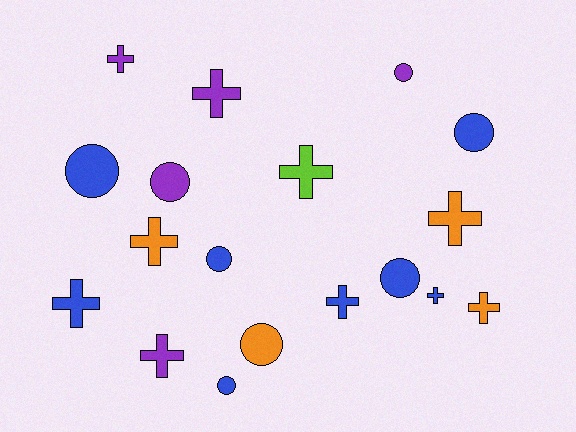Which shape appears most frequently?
Cross, with 10 objects.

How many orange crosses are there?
There are 3 orange crosses.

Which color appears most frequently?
Blue, with 8 objects.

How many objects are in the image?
There are 18 objects.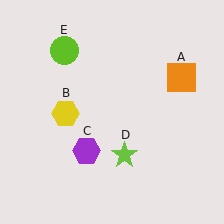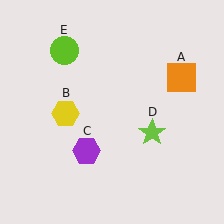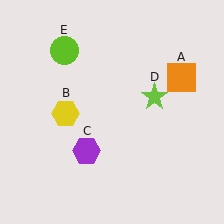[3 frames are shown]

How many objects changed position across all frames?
1 object changed position: lime star (object D).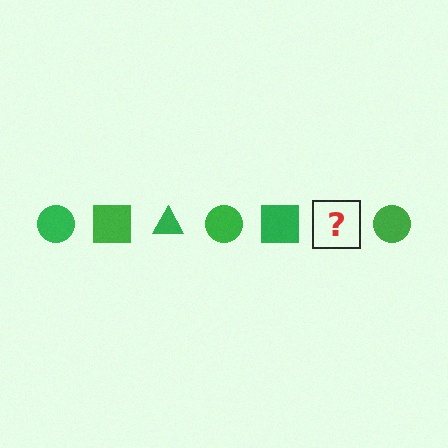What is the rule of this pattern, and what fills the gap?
The rule is that the pattern cycles through circle, square, triangle shapes in green. The gap should be filled with a green triangle.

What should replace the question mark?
The question mark should be replaced with a green triangle.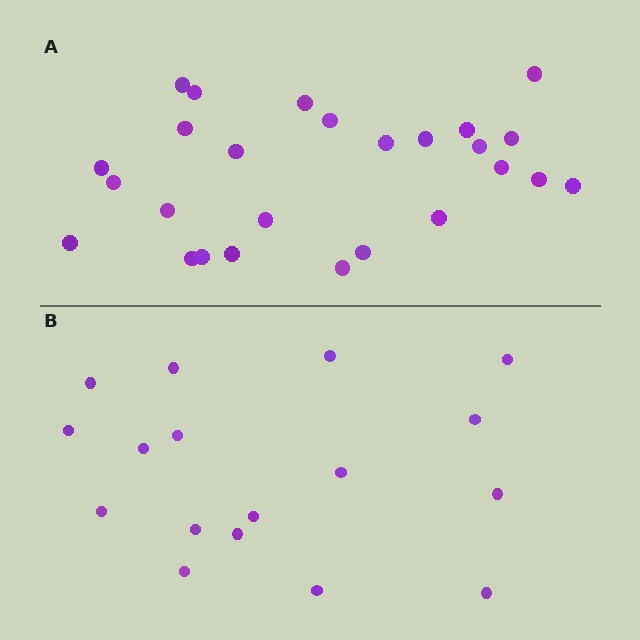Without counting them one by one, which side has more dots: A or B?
Region A (the top region) has more dots.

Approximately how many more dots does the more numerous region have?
Region A has roughly 8 or so more dots than region B.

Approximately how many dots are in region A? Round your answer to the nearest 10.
About 30 dots. (The exact count is 26, which rounds to 30.)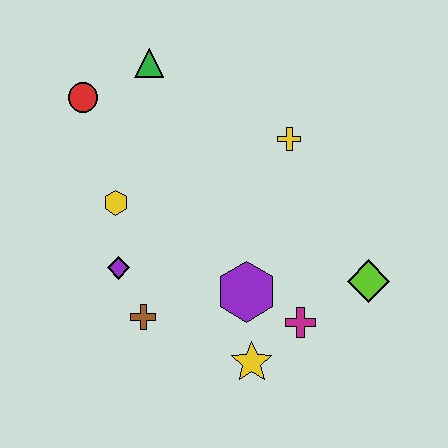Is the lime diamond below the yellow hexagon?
Yes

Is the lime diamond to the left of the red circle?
No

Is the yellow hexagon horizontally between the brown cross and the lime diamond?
No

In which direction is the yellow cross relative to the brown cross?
The yellow cross is above the brown cross.